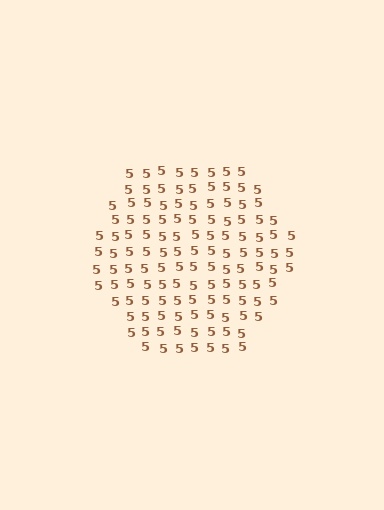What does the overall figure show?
The overall figure shows a hexagon.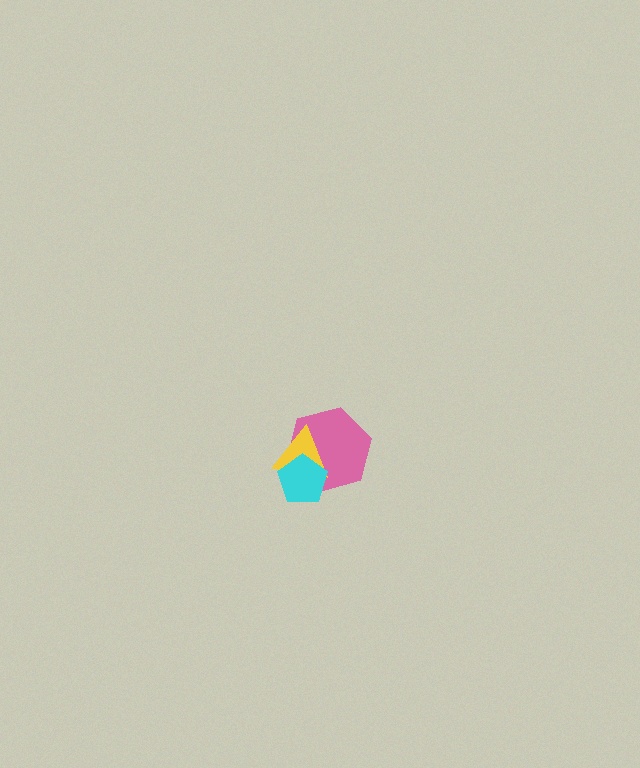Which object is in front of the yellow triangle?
The cyan pentagon is in front of the yellow triangle.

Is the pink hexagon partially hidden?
Yes, it is partially covered by another shape.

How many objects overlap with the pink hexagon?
2 objects overlap with the pink hexagon.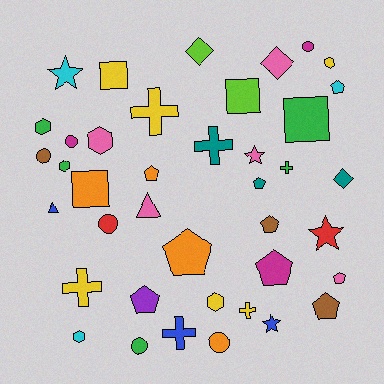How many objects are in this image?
There are 40 objects.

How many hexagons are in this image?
There are 6 hexagons.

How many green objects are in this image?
There are 5 green objects.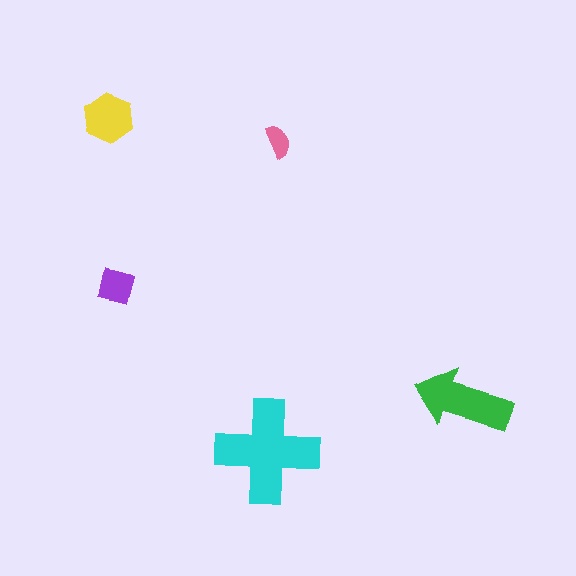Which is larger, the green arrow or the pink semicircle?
The green arrow.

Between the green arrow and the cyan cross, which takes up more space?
The cyan cross.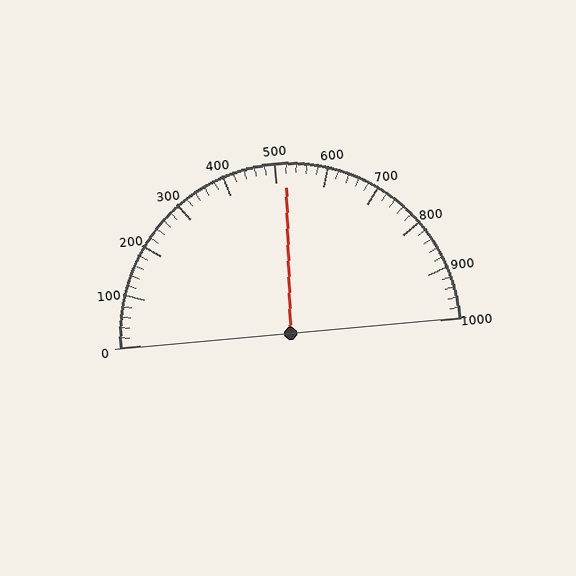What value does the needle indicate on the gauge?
The needle indicates approximately 520.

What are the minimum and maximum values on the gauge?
The gauge ranges from 0 to 1000.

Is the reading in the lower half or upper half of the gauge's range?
The reading is in the upper half of the range (0 to 1000).